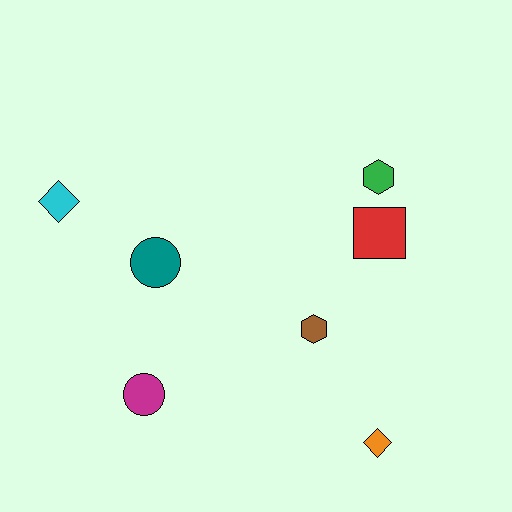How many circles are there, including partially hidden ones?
There are 2 circles.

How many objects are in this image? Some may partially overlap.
There are 7 objects.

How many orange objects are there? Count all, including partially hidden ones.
There is 1 orange object.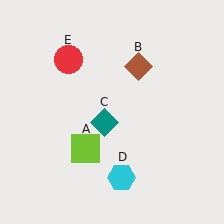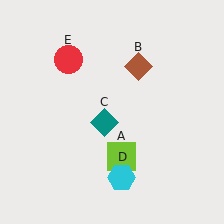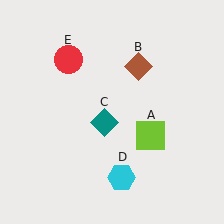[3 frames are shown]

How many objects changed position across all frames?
1 object changed position: lime square (object A).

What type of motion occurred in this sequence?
The lime square (object A) rotated counterclockwise around the center of the scene.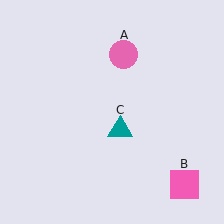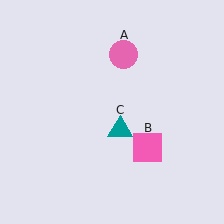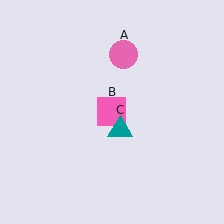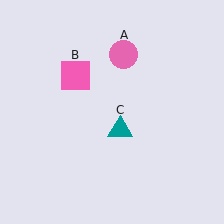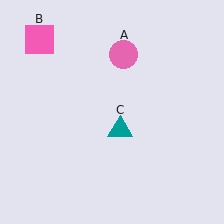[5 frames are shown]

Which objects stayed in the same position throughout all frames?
Pink circle (object A) and teal triangle (object C) remained stationary.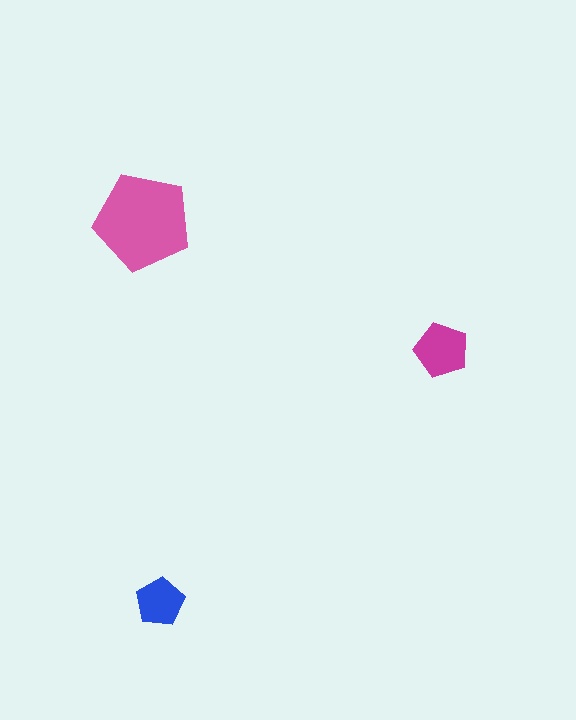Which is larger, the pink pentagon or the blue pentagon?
The pink one.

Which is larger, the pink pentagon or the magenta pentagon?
The pink one.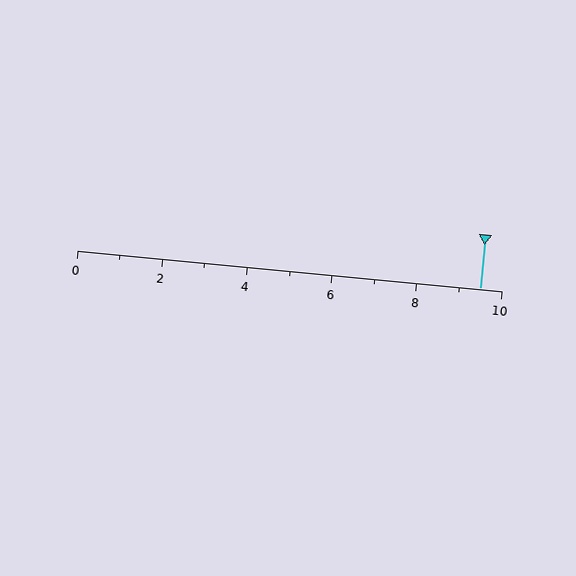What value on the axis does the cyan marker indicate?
The marker indicates approximately 9.5.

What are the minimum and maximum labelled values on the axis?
The axis runs from 0 to 10.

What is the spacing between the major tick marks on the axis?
The major ticks are spaced 2 apart.